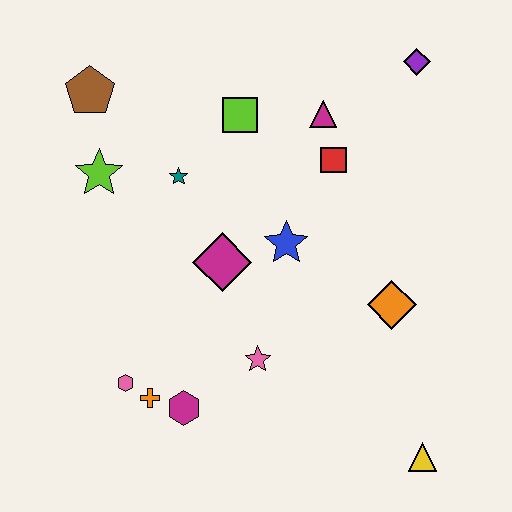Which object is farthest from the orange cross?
The purple diamond is farthest from the orange cross.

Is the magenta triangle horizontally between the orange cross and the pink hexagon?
No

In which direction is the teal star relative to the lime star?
The teal star is to the right of the lime star.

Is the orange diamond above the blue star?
No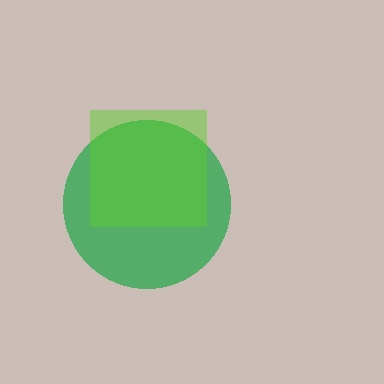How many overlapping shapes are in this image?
There are 2 overlapping shapes in the image.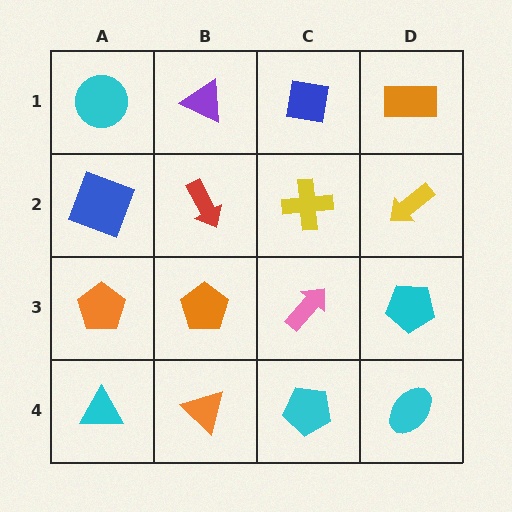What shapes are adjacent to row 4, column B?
An orange pentagon (row 3, column B), a cyan triangle (row 4, column A), a cyan pentagon (row 4, column C).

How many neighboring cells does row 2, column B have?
4.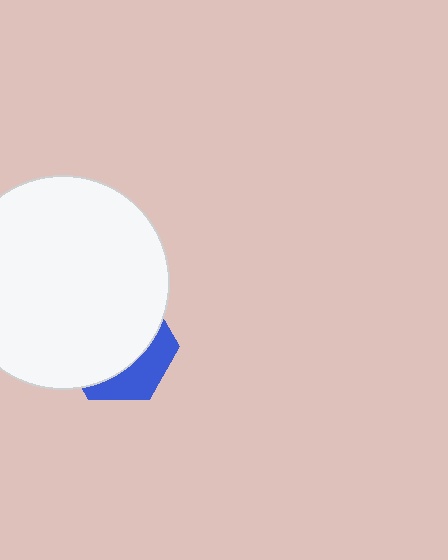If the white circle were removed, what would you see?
You would see the complete blue hexagon.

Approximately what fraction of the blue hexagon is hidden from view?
Roughly 69% of the blue hexagon is hidden behind the white circle.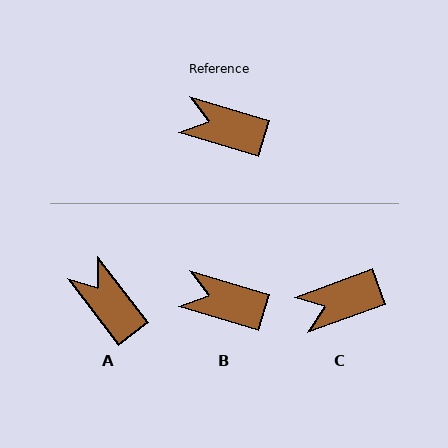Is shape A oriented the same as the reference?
No, it is off by about 36 degrees.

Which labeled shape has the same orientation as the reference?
B.